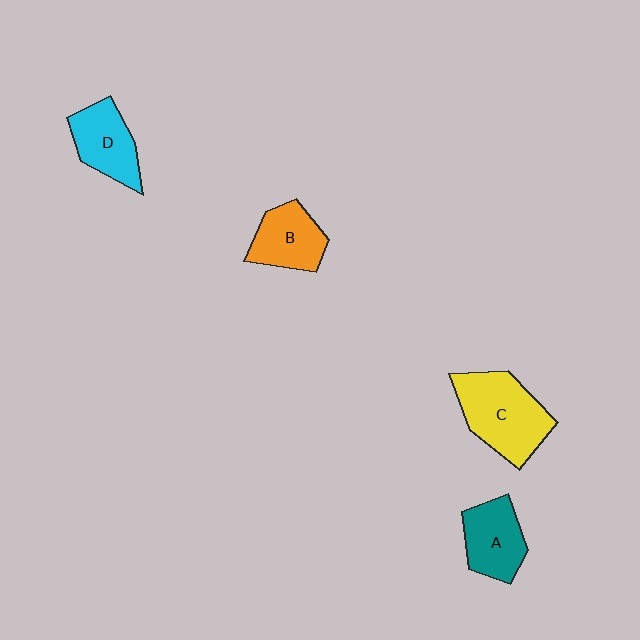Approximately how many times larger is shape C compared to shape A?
Approximately 1.5 times.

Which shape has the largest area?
Shape C (yellow).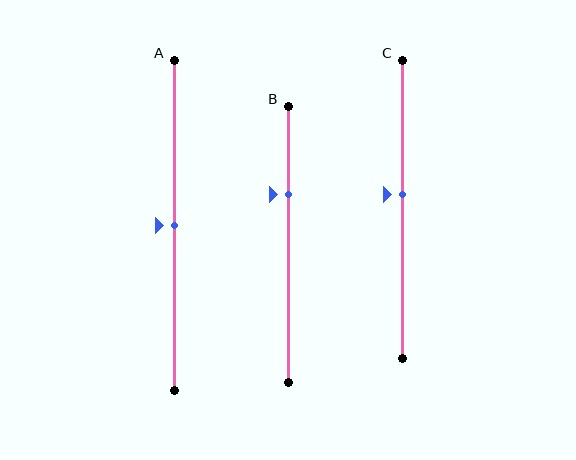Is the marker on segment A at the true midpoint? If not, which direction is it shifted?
Yes, the marker on segment A is at the true midpoint.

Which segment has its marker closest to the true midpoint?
Segment A has its marker closest to the true midpoint.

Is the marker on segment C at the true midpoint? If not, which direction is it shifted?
No, the marker on segment C is shifted upward by about 5% of the segment length.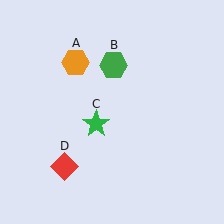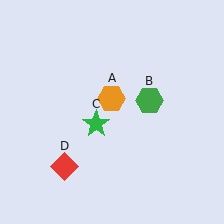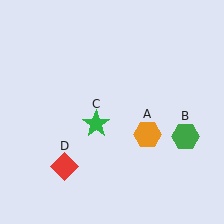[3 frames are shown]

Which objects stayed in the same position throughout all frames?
Green star (object C) and red diamond (object D) remained stationary.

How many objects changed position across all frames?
2 objects changed position: orange hexagon (object A), green hexagon (object B).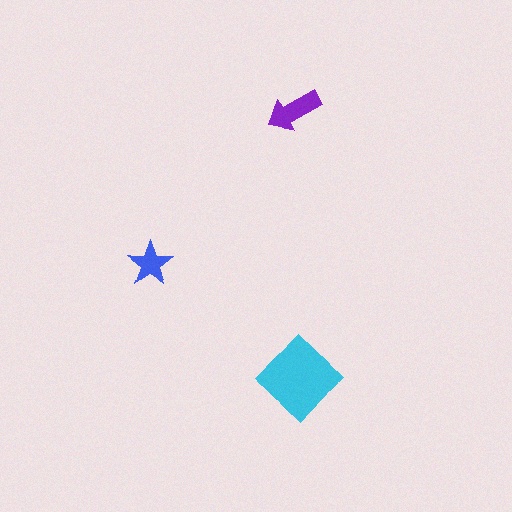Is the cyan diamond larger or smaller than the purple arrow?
Larger.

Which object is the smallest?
The blue star.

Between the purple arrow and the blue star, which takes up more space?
The purple arrow.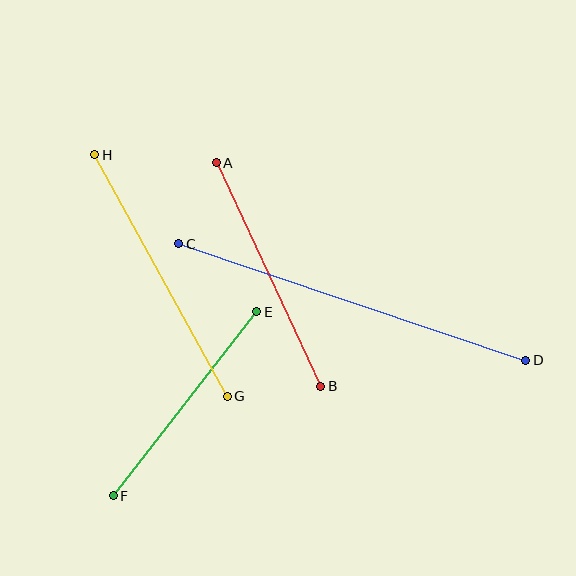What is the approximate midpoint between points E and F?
The midpoint is at approximately (185, 404) pixels.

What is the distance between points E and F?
The distance is approximately 233 pixels.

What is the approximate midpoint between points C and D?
The midpoint is at approximately (352, 302) pixels.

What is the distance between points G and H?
The distance is approximately 275 pixels.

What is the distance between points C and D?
The distance is approximately 366 pixels.